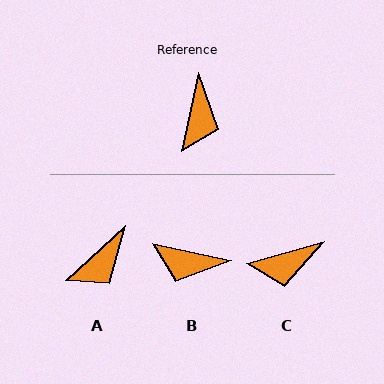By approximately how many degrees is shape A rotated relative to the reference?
Approximately 35 degrees clockwise.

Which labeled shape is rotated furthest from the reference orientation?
B, about 90 degrees away.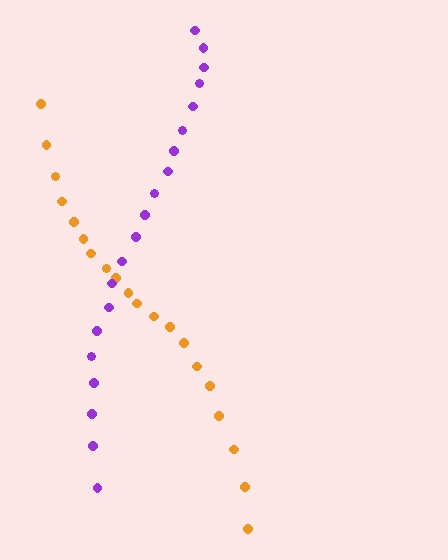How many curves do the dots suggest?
There are 2 distinct paths.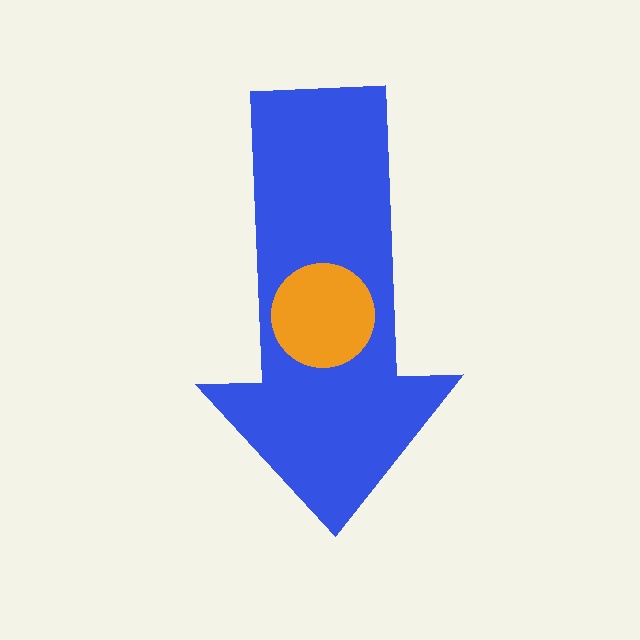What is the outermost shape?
The blue arrow.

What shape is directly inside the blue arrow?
The orange circle.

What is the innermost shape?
The orange circle.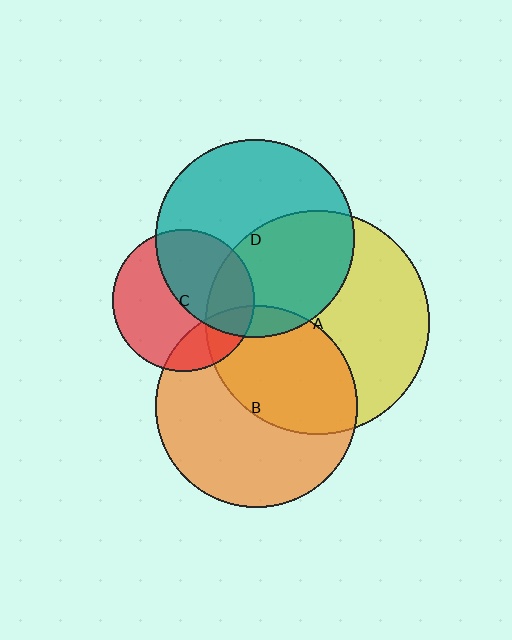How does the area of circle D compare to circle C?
Approximately 2.0 times.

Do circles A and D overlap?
Yes.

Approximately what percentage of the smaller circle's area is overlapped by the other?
Approximately 45%.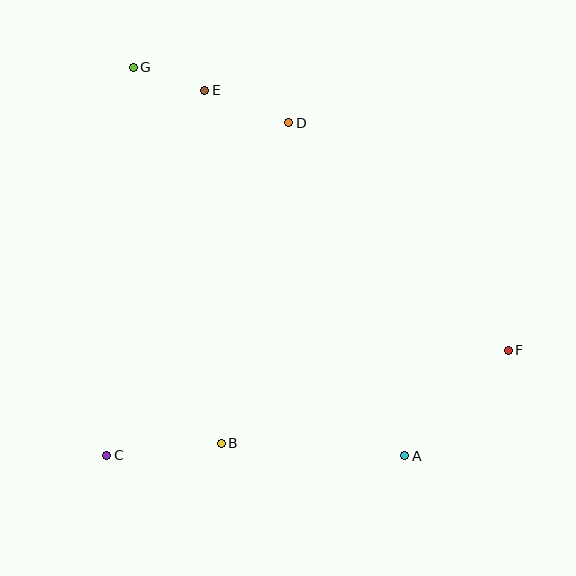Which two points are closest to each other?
Points E and G are closest to each other.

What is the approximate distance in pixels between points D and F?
The distance between D and F is approximately 316 pixels.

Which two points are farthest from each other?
Points A and G are farthest from each other.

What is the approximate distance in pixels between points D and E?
The distance between D and E is approximately 90 pixels.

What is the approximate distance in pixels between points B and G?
The distance between B and G is approximately 386 pixels.